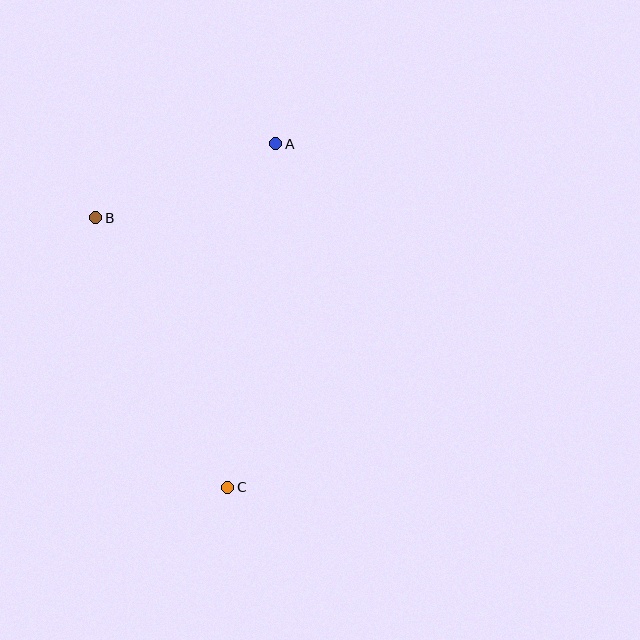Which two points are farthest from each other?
Points A and C are farthest from each other.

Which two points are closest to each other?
Points A and B are closest to each other.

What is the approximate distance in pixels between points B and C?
The distance between B and C is approximately 300 pixels.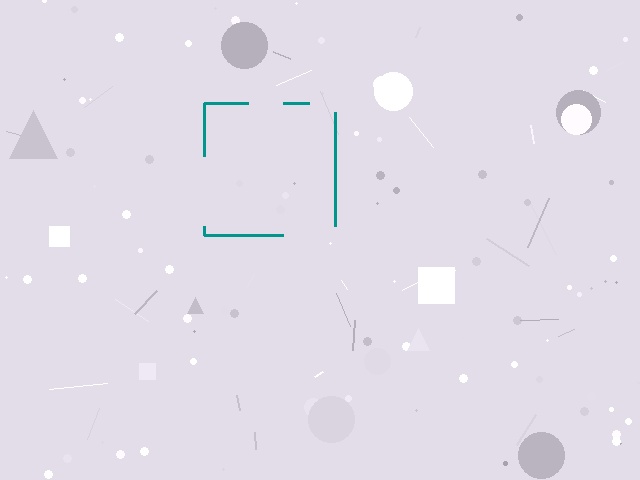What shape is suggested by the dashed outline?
The dashed outline suggests a square.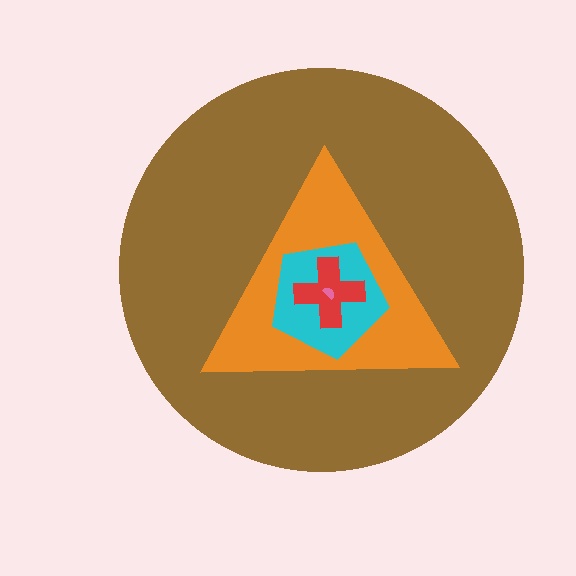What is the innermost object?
The pink semicircle.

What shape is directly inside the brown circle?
The orange triangle.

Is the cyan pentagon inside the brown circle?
Yes.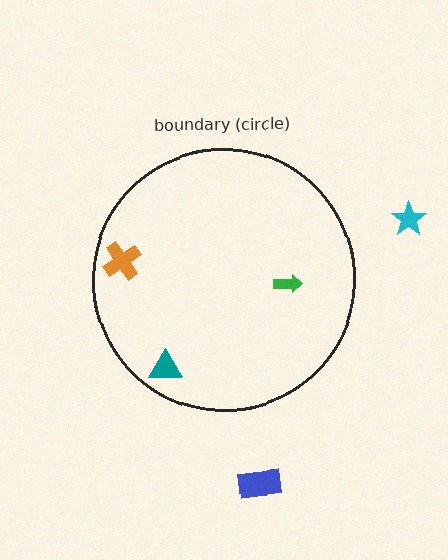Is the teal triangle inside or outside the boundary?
Inside.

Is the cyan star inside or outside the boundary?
Outside.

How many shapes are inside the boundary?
3 inside, 2 outside.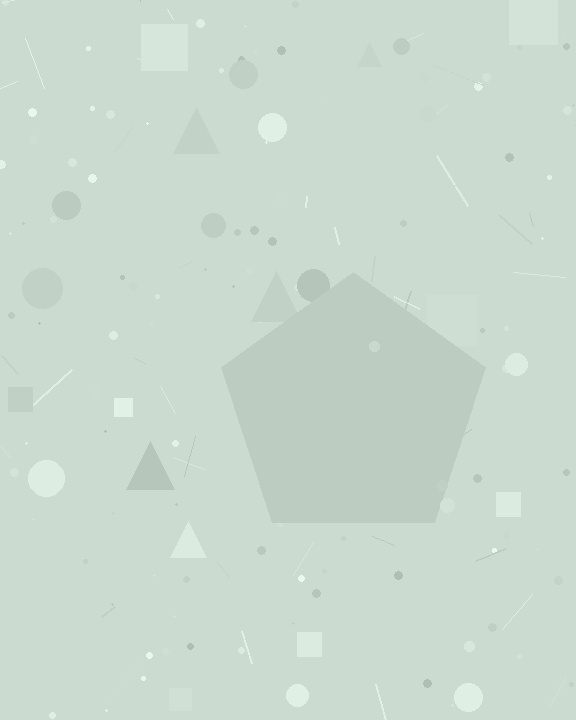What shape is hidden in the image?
A pentagon is hidden in the image.